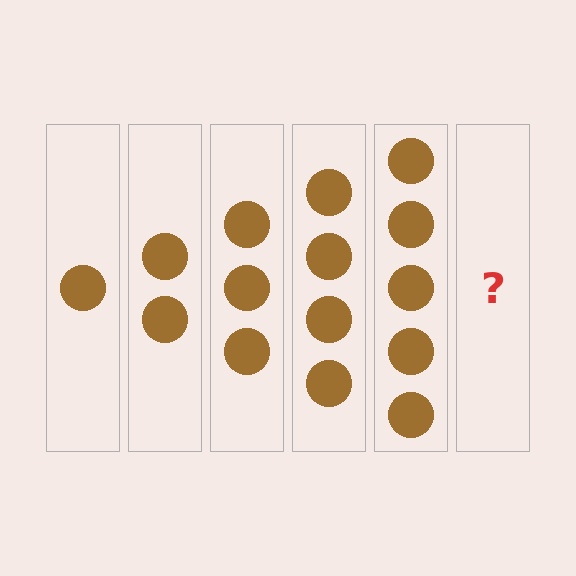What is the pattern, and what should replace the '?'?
The pattern is that each step adds one more circle. The '?' should be 6 circles.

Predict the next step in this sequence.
The next step is 6 circles.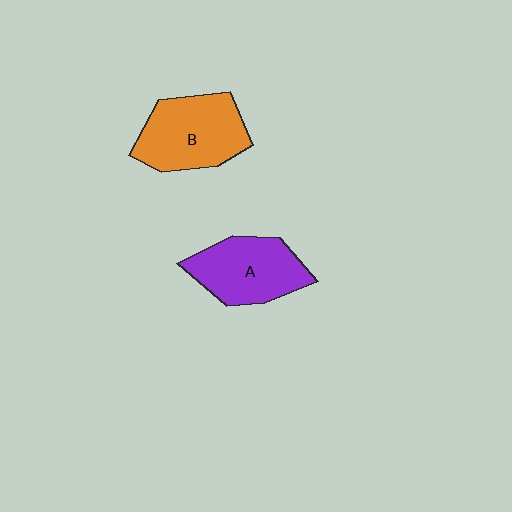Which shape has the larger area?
Shape B (orange).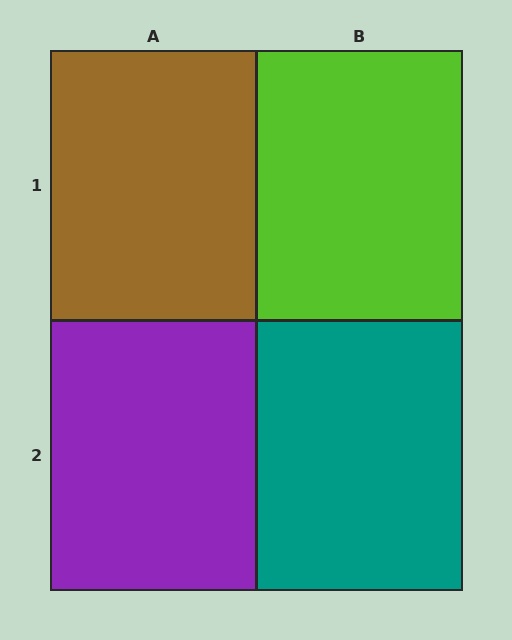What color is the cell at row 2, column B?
Teal.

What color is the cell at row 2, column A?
Purple.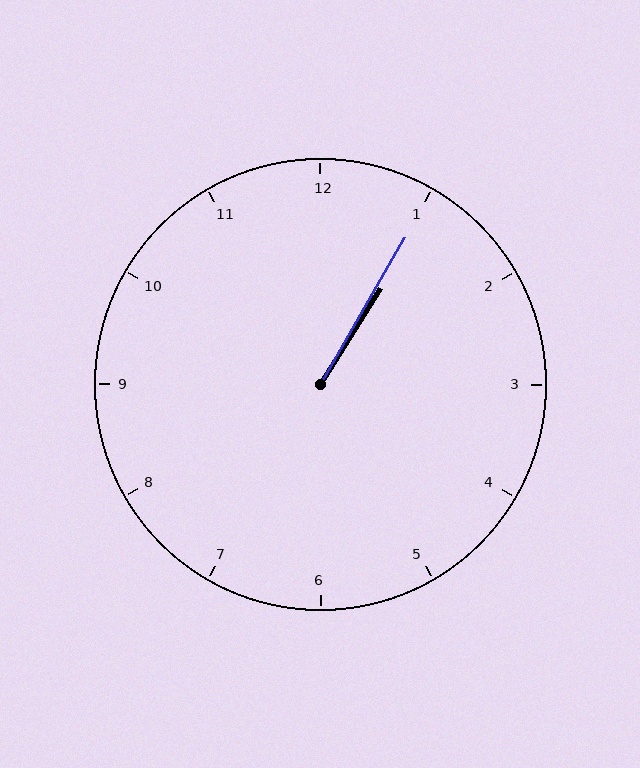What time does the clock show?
1:05.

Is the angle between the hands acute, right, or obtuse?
It is acute.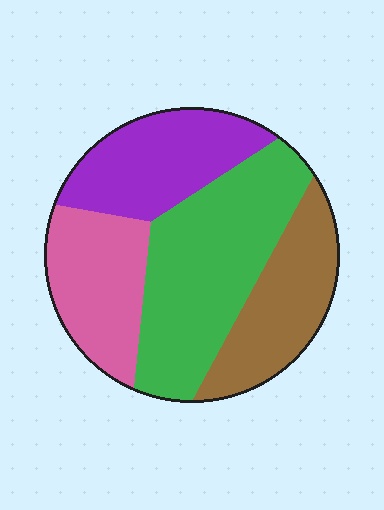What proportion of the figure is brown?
Brown takes up less than a quarter of the figure.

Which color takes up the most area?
Green, at roughly 35%.